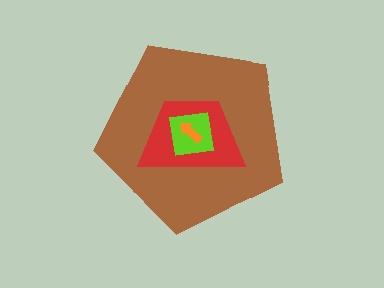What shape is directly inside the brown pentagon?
The red trapezoid.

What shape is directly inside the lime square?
The orange arrow.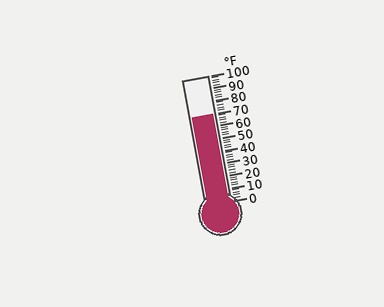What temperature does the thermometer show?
The thermometer shows approximately 70°F.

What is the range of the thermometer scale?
The thermometer scale ranges from 0°F to 100°F.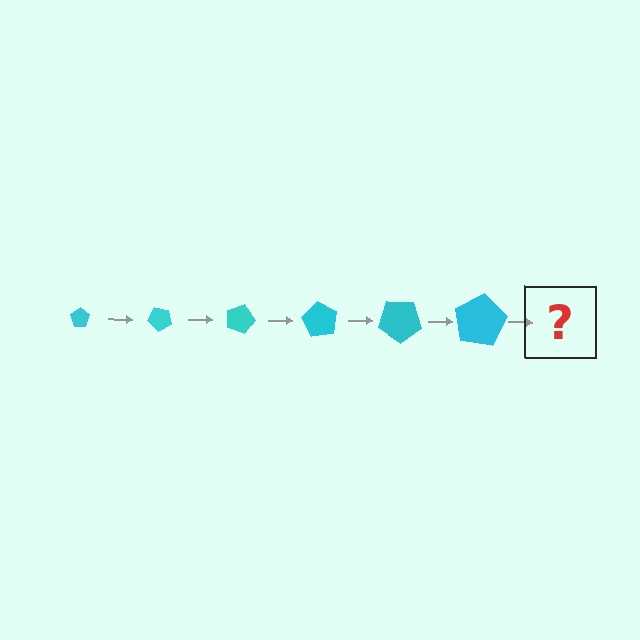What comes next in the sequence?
The next element should be a pentagon, larger than the previous one and rotated 270 degrees from the start.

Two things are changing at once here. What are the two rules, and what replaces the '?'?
The two rules are that the pentagon grows larger each step and it rotates 45 degrees each step. The '?' should be a pentagon, larger than the previous one and rotated 270 degrees from the start.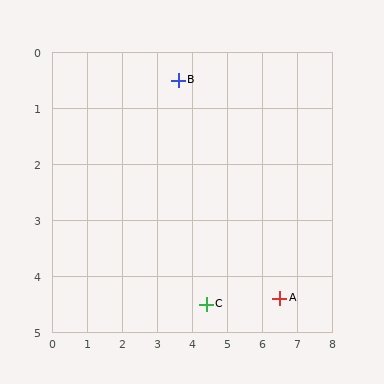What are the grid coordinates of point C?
Point C is at approximately (4.4, 4.5).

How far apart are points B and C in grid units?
Points B and C are about 4.1 grid units apart.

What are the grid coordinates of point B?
Point B is at approximately (3.6, 0.5).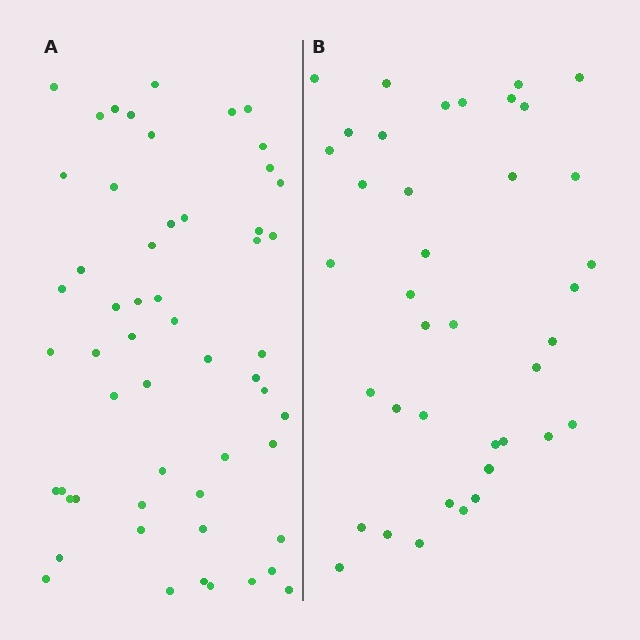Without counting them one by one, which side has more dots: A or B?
Region A (the left region) has more dots.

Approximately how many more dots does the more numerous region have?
Region A has approximately 15 more dots than region B.